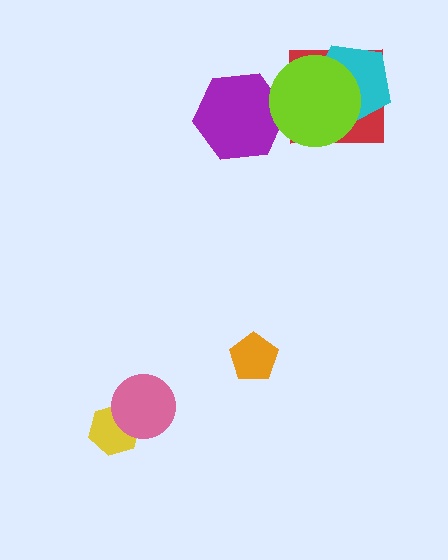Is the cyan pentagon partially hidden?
Yes, it is partially covered by another shape.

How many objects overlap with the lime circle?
3 objects overlap with the lime circle.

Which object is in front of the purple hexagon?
The lime circle is in front of the purple hexagon.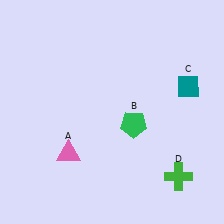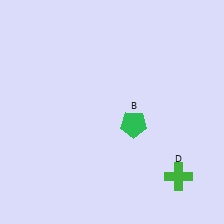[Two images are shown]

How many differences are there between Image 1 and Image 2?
There are 2 differences between the two images.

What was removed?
The teal diamond (C), the pink triangle (A) were removed in Image 2.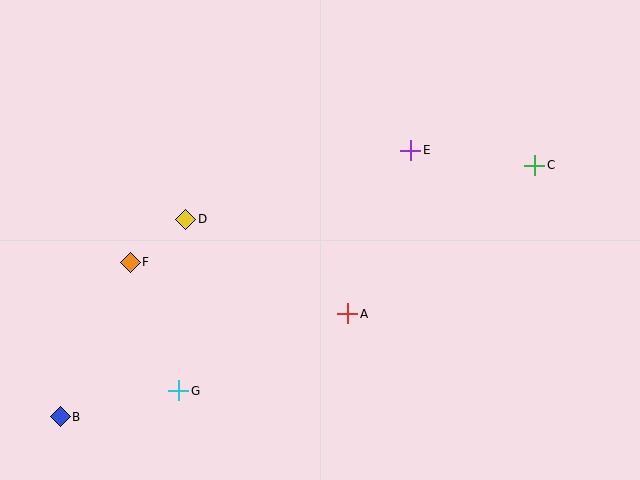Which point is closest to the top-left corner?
Point D is closest to the top-left corner.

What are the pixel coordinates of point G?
Point G is at (179, 391).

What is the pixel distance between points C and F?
The distance between C and F is 416 pixels.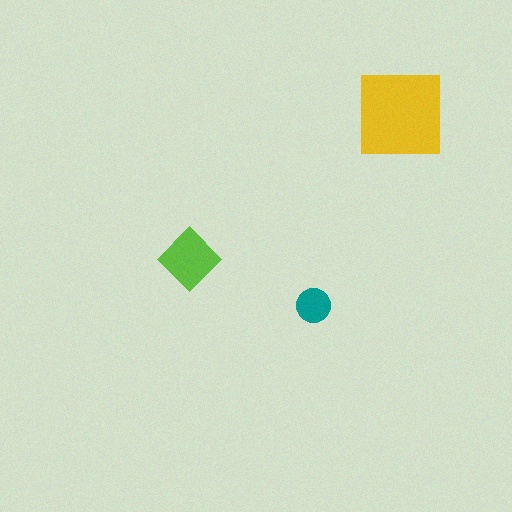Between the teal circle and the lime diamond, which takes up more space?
The lime diamond.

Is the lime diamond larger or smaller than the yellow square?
Smaller.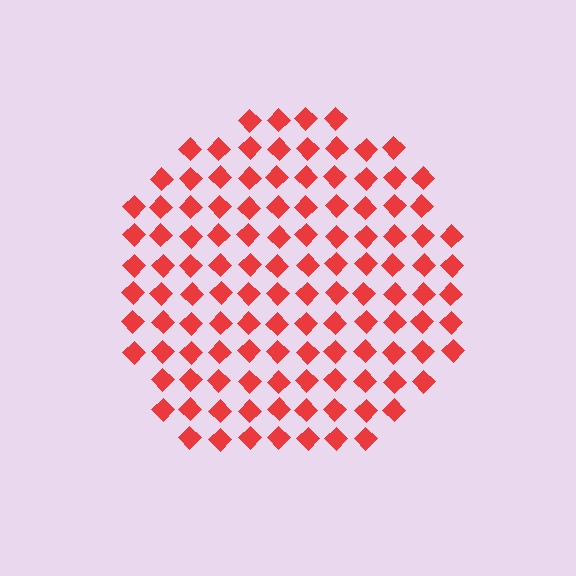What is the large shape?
The large shape is a circle.